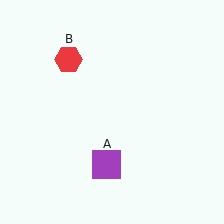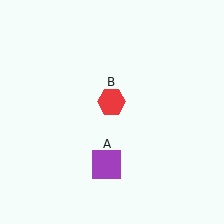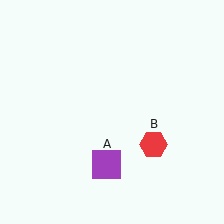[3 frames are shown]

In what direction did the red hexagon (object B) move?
The red hexagon (object B) moved down and to the right.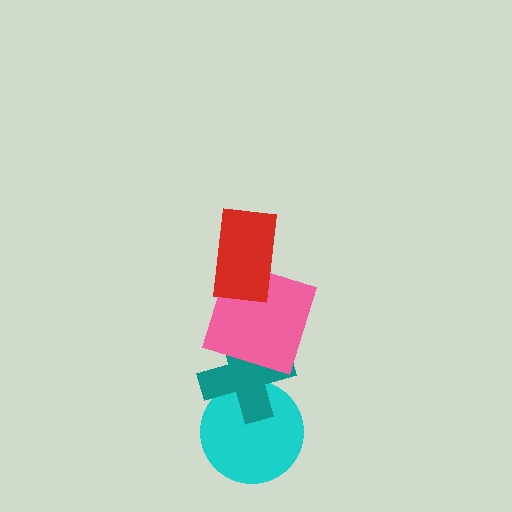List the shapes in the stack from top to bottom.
From top to bottom: the red rectangle, the pink square, the teal cross, the cyan circle.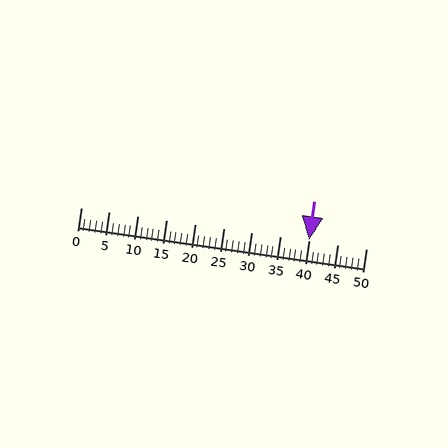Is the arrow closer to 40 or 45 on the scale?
The arrow is closer to 40.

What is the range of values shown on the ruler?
The ruler shows values from 0 to 50.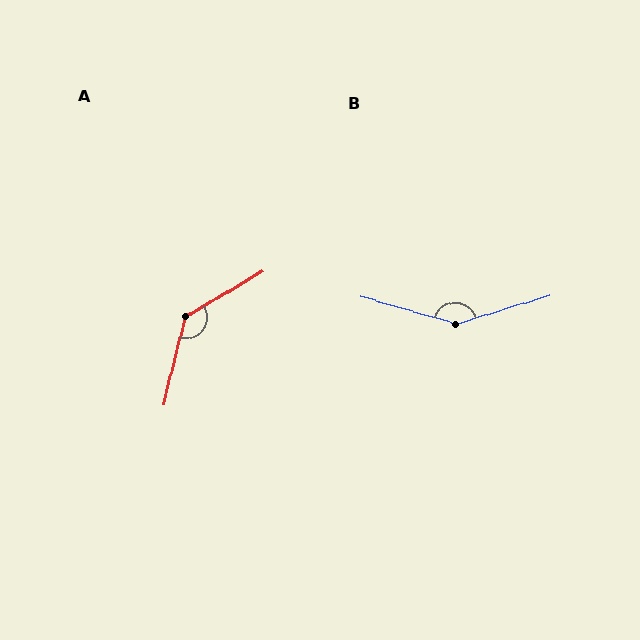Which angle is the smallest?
A, at approximately 134 degrees.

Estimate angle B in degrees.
Approximately 147 degrees.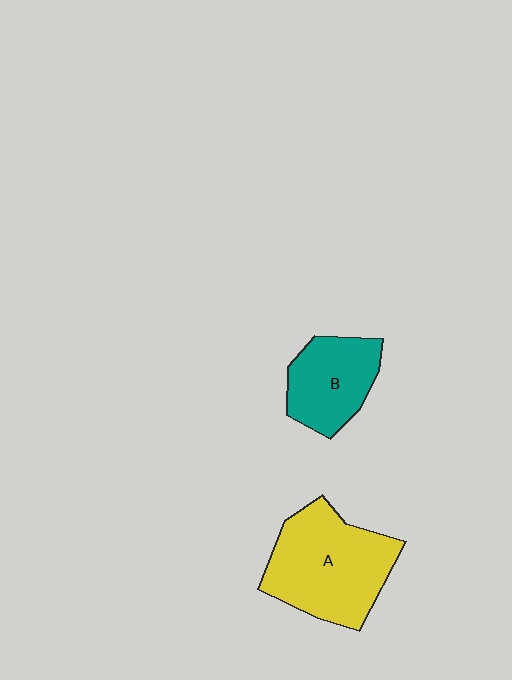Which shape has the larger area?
Shape A (yellow).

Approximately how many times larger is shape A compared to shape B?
Approximately 1.6 times.